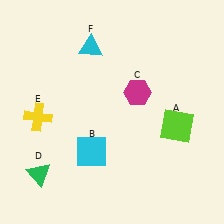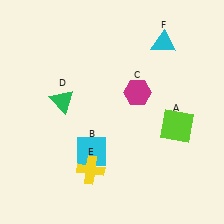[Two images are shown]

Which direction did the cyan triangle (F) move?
The cyan triangle (F) moved right.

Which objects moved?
The objects that moved are: the green triangle (D), the yellow cross (E), the cyan triangle (F).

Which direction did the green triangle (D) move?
The green triangle (D) moved up.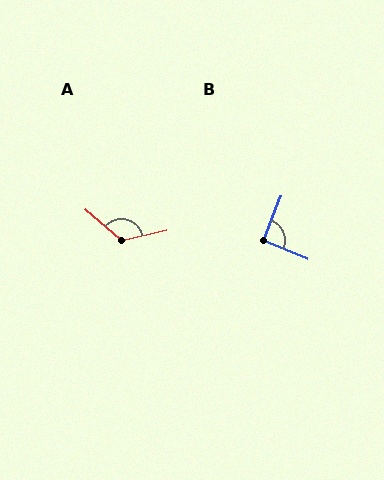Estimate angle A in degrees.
Approximately 126 degrees.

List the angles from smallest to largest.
B (91°), A (126°).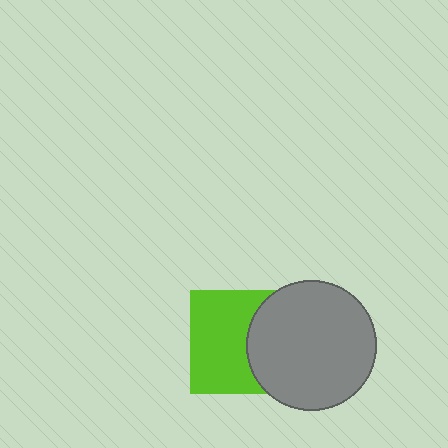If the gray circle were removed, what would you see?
You would see the complete lime square.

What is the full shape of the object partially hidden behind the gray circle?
The partially hidden object is a lime square.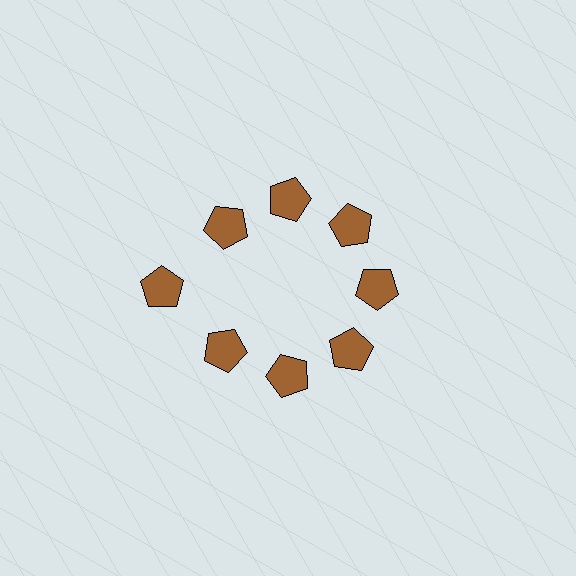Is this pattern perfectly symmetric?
No. The 8 brown pentagons are arranged in a ring, but one element near the 9 o'clock position is pushed outward from the center, breaking the 8-fold rotational symmetry.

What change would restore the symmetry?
The symmetry would be restored by moving it inward, back onto the ring so that all 8 pentagons sit at equal angles and equal distance from the center.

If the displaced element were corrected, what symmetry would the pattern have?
It would have 8-fold rotational symmetry — the pattern would map onto itself every 45 degrees.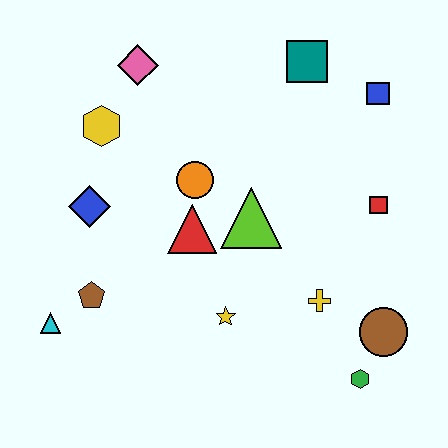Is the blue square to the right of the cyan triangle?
Yes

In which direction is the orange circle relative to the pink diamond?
The orange circle is below the pink diamond.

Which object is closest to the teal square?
The blue square is closest to the teal square.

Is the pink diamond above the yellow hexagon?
Yes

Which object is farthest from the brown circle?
The pink diamond is farthest from the brown circle.